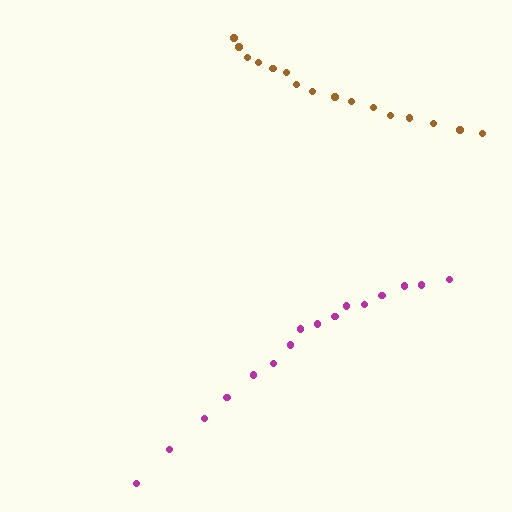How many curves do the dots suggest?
There are 2 distinct paths.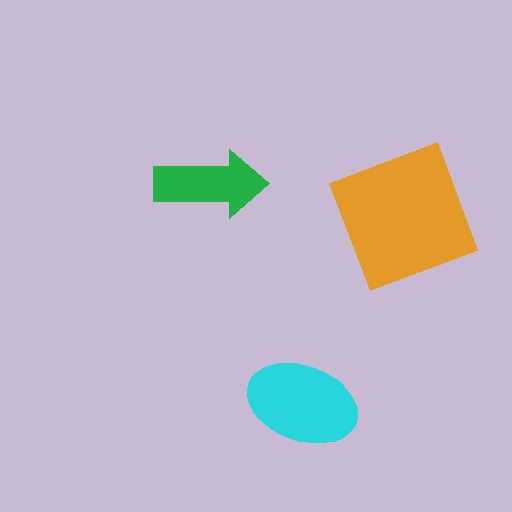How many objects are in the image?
There are 3 objects in the image.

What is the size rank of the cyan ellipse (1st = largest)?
2nd.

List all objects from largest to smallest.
The orange square, the cyan ellipse, the green arrow.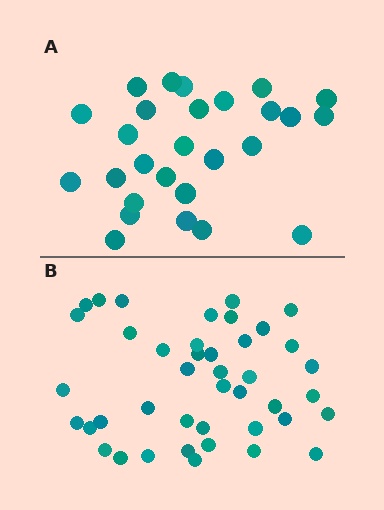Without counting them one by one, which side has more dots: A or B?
Region B (the bottom region) has more dots.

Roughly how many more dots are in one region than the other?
Region B has approximately 15 more dots than region A.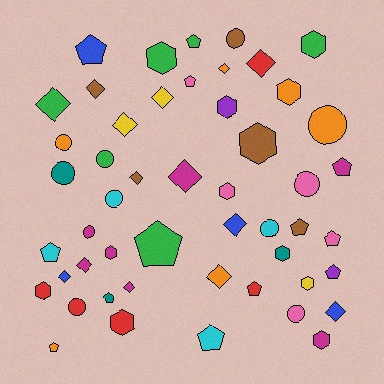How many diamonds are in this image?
There are 14 diamonds.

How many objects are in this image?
There are 50 objects.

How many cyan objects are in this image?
There are 4 cyan objects.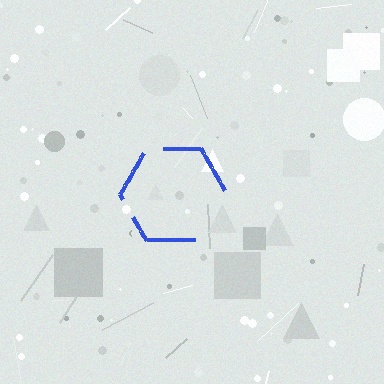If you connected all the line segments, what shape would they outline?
They would outline a hexagon.